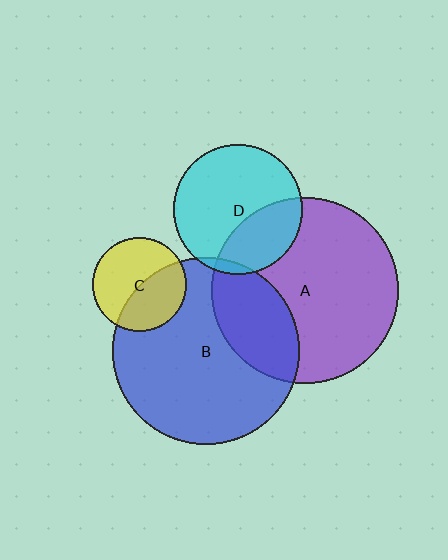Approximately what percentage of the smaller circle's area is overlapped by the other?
Approximately 45%.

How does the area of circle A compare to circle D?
Approximately 2.1 times.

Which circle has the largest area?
Circle B (blue).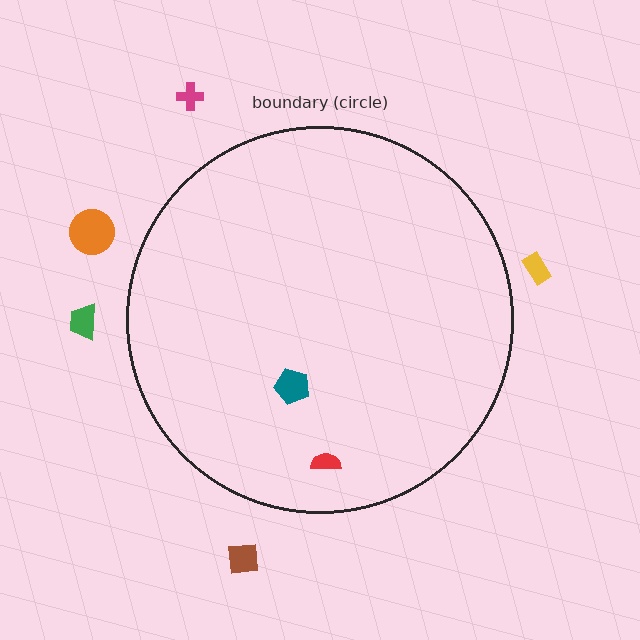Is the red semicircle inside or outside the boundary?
Inside.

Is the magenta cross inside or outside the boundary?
Outside.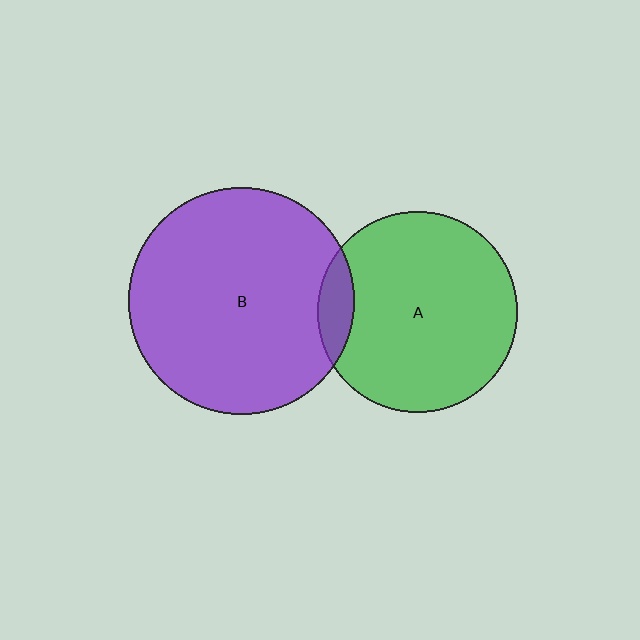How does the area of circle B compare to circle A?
Approximately 1.3 times.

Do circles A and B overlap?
Yes.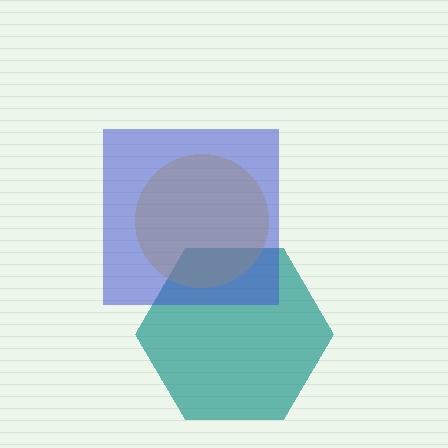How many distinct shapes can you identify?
There are 3 distinct shapes: a teal hexagon, a yellow circle, a blue square.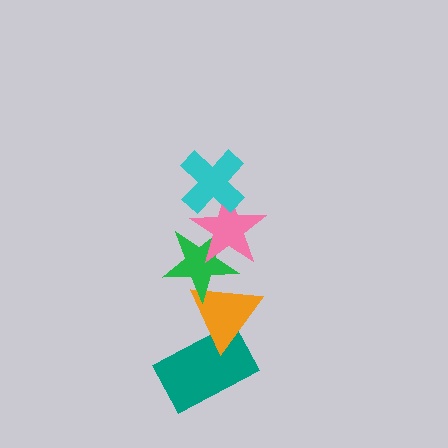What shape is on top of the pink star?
The cyan cross is on top of the pink star.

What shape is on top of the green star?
The pink star is on top of the green star.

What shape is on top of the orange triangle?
The green star is on top of the orange triangle.